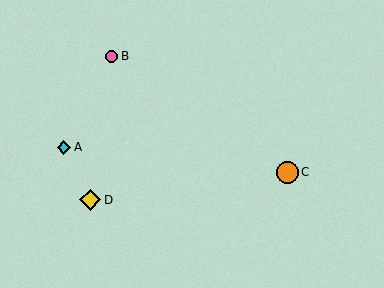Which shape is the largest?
The orange circle (labeled C) is the largest.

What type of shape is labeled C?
Shape C is an orange circle.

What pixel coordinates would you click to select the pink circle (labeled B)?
Click at (112, 56) to select the pink circle B.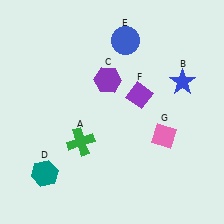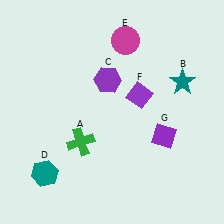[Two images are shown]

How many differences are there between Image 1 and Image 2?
There are 3 differences between the two images.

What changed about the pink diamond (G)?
In Image 1, G is pink. In Image 2, it changed to purple.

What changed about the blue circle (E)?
In Image 1, E is blue. In Image 2, it changed to magenta.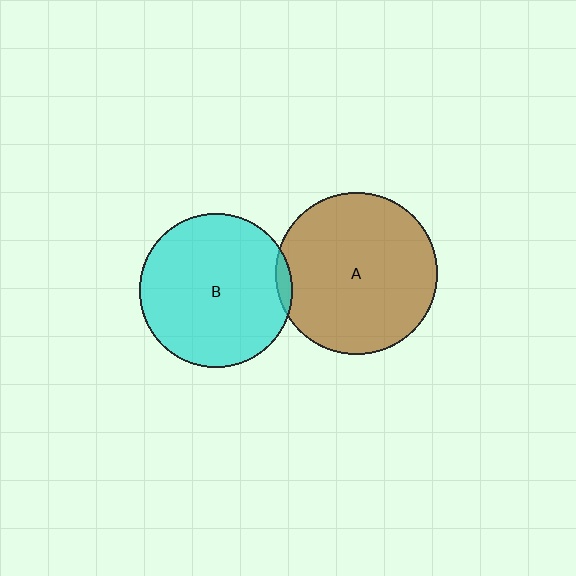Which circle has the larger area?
Circle A (brown).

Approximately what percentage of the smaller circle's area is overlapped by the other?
Approximately 5%.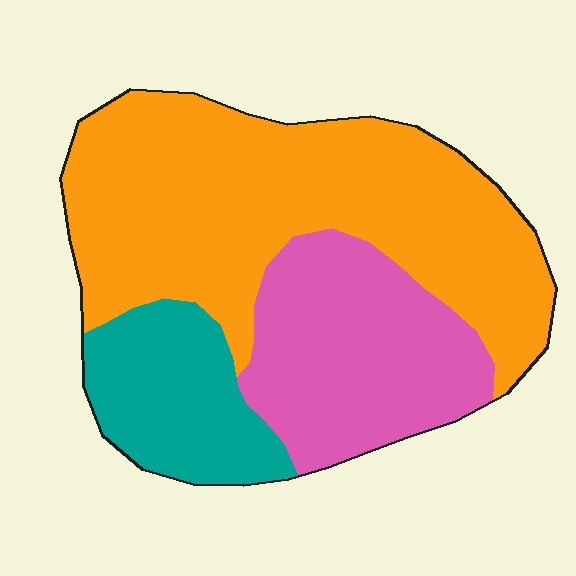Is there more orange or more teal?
Orange.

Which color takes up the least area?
Teal, at roughly 20%.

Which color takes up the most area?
Orange, at roughly 55%.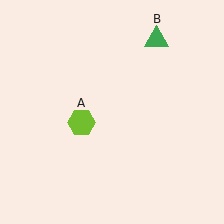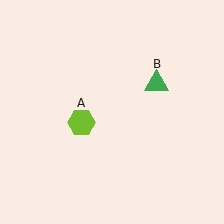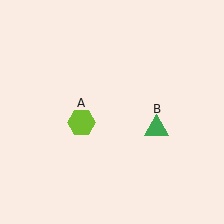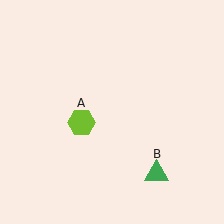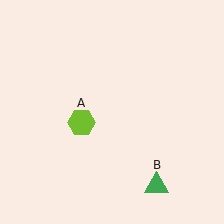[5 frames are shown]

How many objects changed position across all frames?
1 object changed position: green triangle (object B).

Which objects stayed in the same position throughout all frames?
Lime hexagon (object A) remained stationary.